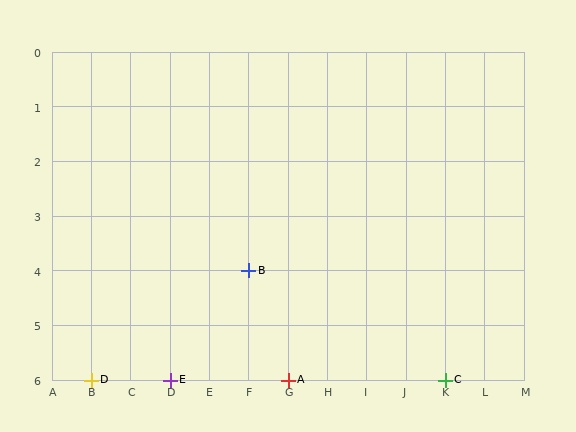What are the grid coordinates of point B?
Point B is at grid coordinates (F, 4).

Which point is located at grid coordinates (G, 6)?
Point A is at (G, 6).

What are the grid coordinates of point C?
Point C is at grid coordinates (K, 6).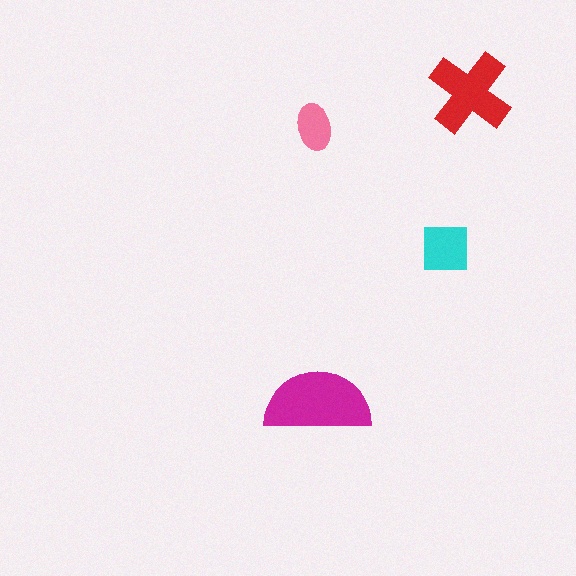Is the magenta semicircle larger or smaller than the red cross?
Larger.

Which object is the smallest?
The pink ellipse.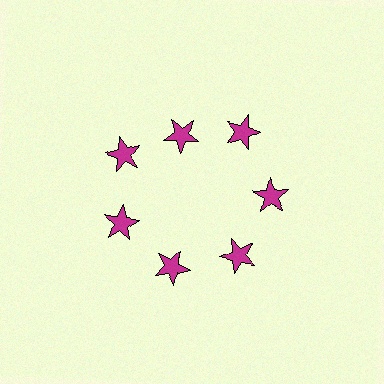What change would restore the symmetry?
The symmetry would be restored by moving it outward, back onto the ring so that all 7 stars sit at equal angles and equal distance from the center.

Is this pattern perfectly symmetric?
No. The 7 magenta stars are arranged in a ring, but one element near the 12 o'clock position is pulled inward toward the center, breaking the 7-fold rotational symmetry.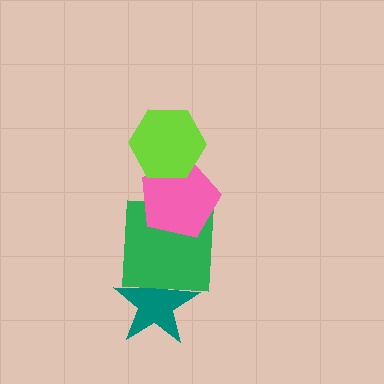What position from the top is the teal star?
The teal star is 4th from the top.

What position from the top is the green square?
The green square is 3rd from the top.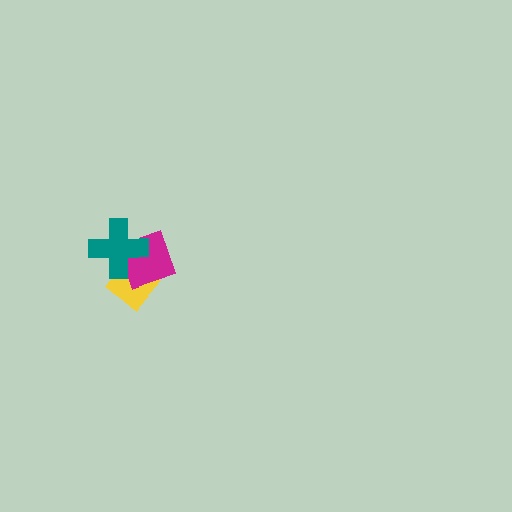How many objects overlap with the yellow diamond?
2 objects overlap with the yellow diamond.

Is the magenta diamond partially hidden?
Yes, it is partially covered by another shape.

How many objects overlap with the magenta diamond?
2 objects overlap with the magenta diamond.